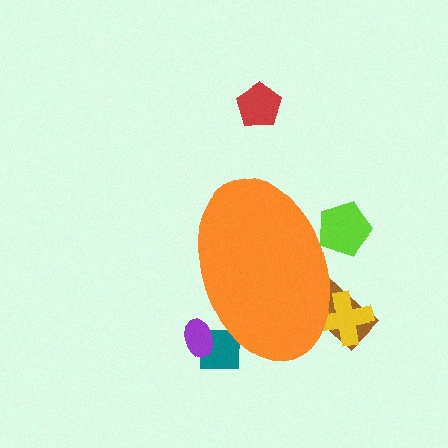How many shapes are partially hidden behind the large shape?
5 shapes are partially hidden.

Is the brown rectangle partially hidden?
Yes, the brown rectangle is partially hidden behind the orange ellipse.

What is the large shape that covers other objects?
An orange ellipse.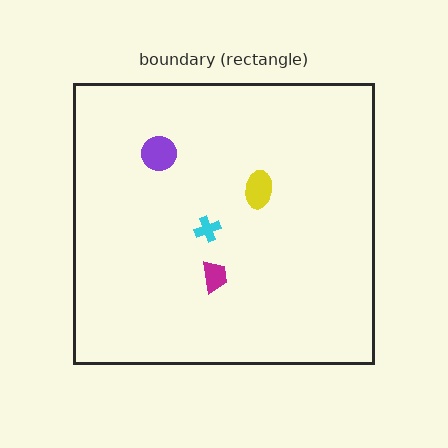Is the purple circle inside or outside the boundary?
Inside.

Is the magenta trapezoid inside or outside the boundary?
Inside.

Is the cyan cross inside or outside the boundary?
Inside.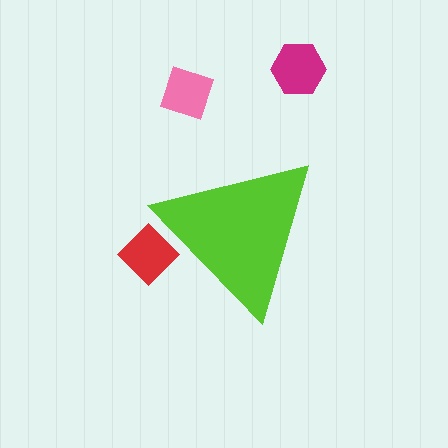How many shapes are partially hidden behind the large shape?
1 shape is partially hidden.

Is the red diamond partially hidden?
Yes, the red diamond is partially hidden behind the lime triangle.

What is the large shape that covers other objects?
A lime triangle.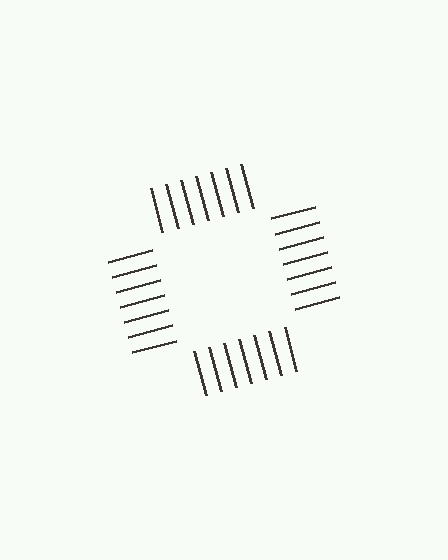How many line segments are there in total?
28 — 7 along each of the 4 edges.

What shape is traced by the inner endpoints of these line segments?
An illusory square — the line segments terminate on its edges but no continuous stroke is drawn.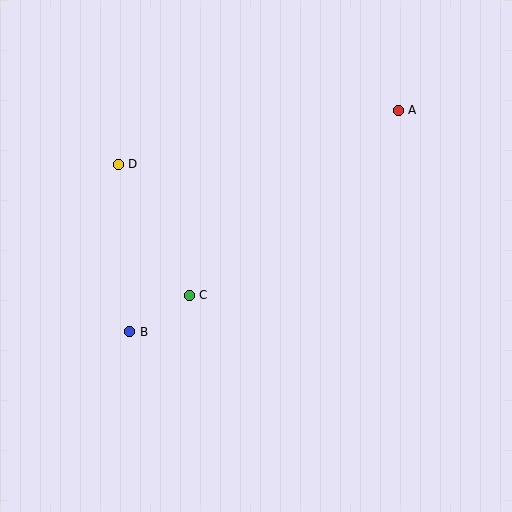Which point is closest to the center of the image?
Point C at (189, 295) is closest to the center.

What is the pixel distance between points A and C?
The distance between A and C is 279 pixels.